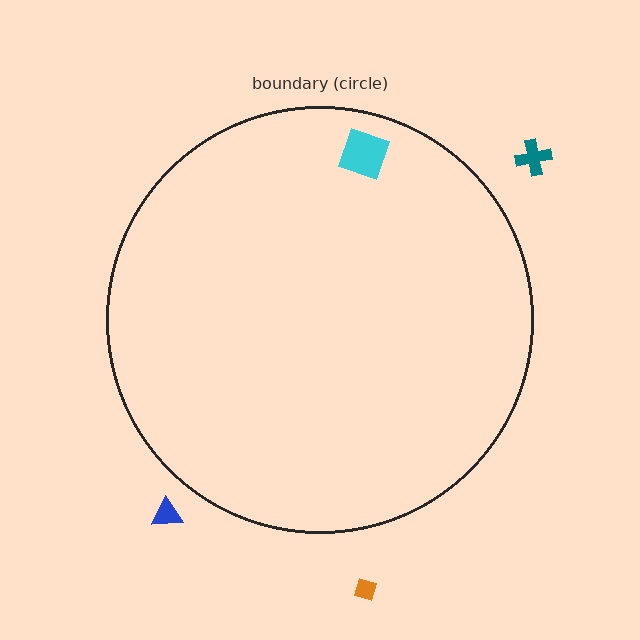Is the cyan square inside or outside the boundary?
Inside.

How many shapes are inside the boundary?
1 inside, 3 outside.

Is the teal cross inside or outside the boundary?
Outside.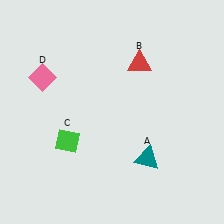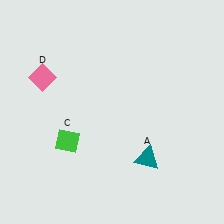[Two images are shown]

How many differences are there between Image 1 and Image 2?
There is 1 difference between the two images.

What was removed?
The red triangle (B) was removed in Image 2.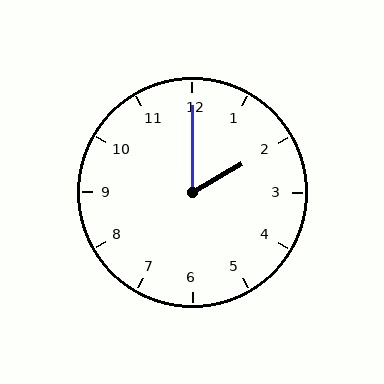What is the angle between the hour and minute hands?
Approximately 60 degrees.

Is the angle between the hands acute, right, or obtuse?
It is acute.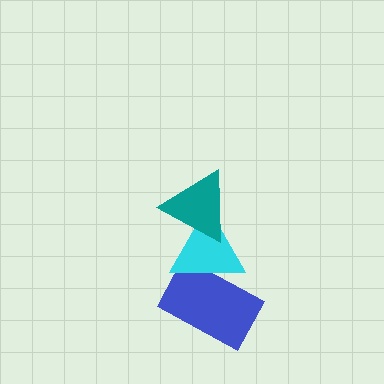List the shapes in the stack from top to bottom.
From top to bottom: the teal triangle, the cyan triangle, the blue rectangle.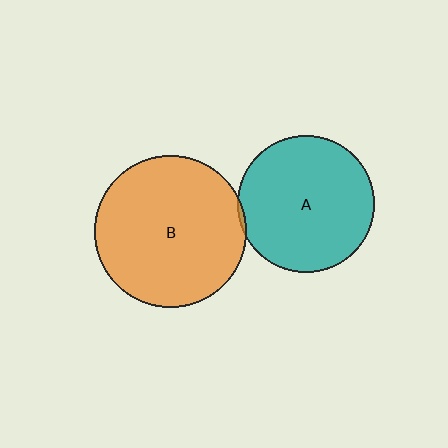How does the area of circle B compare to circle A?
Approximately 1.2 times.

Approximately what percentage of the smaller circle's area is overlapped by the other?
Approximately 5%.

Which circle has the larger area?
Circle B (orange).